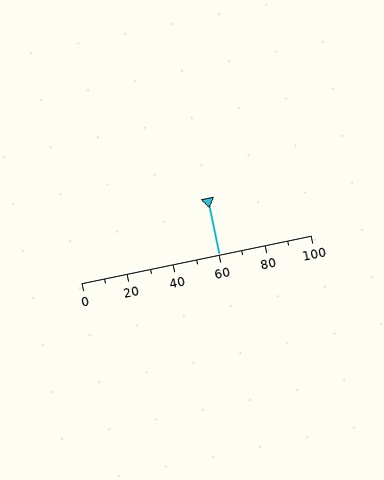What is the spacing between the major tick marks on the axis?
The major ticks are spaced 20 apart.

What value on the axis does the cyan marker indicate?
The marker indicates approximately 60.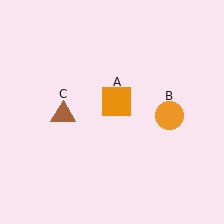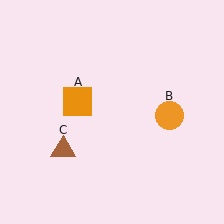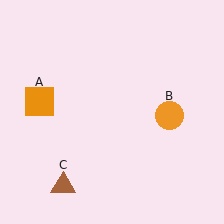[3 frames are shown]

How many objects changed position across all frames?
2 objects changed position: orange square (object A), brown triangle (object C).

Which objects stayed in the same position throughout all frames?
Orange circle (object B) remained stationary.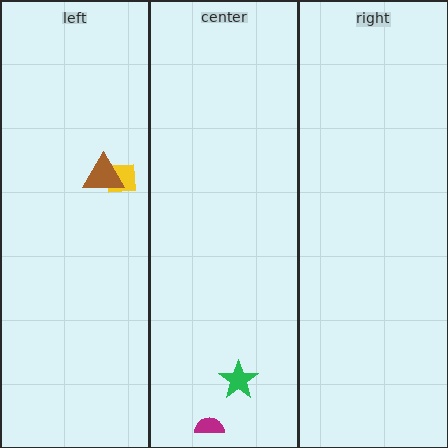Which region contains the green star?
The center region.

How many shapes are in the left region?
2.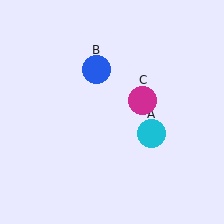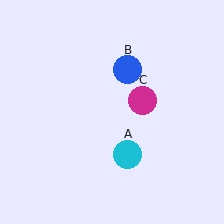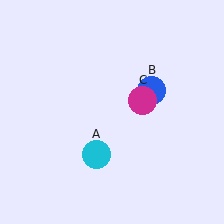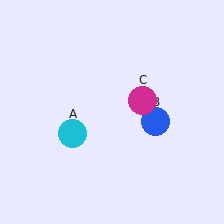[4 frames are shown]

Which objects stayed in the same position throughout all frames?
Magenta circle (object C) remained stationary.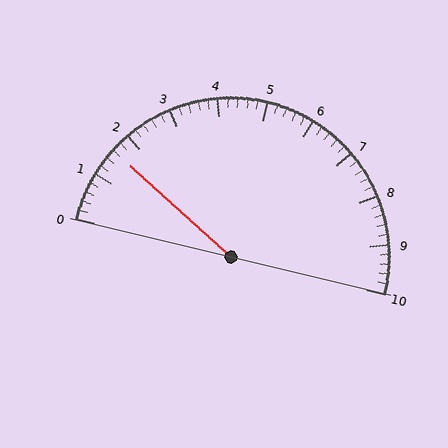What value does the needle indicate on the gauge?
The needle indicates approximately 1.6.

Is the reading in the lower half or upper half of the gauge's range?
The reading is in the lower half of the range (0 to 10).